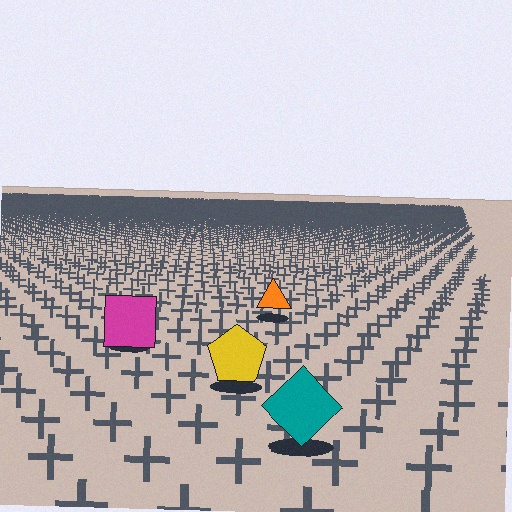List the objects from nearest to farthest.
From nearest to farthest: the teal diamond, the yellow pentagon, the magenta square, the orange triangle.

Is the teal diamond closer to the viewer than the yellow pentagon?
Yes. The teal diamond is closer — you can tell from the texture gradient: the ground texture is coarser near it.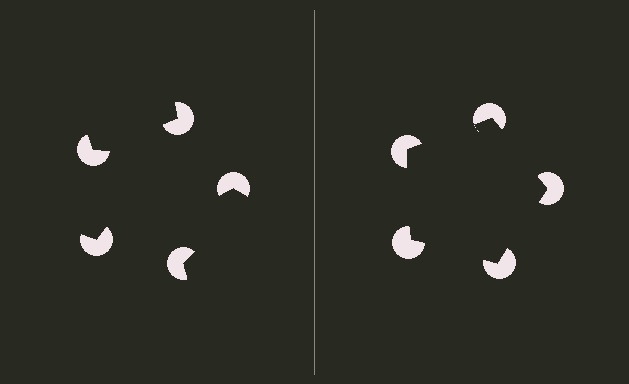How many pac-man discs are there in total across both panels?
10 — 5 on each side.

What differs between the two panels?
The pac-man discs are positioned identically on both sides; only the wedge orientations differ. On the right they align to a pentagon; on the left they are misaligned.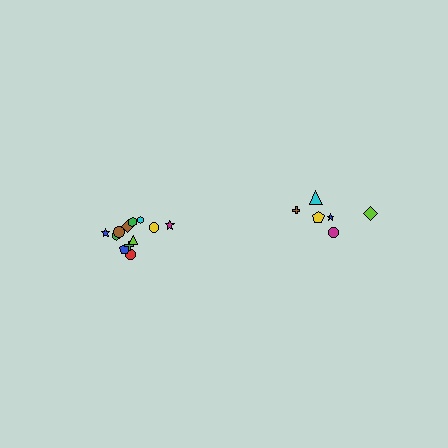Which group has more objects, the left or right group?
The left group.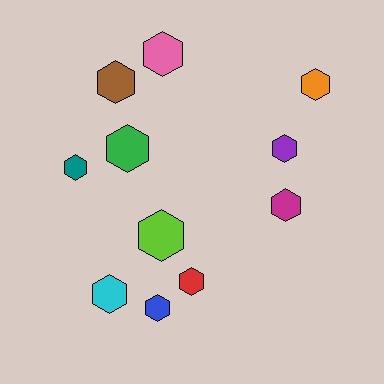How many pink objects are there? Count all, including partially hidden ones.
There is 1 pink object.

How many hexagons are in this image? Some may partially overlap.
There are 11 hexagons.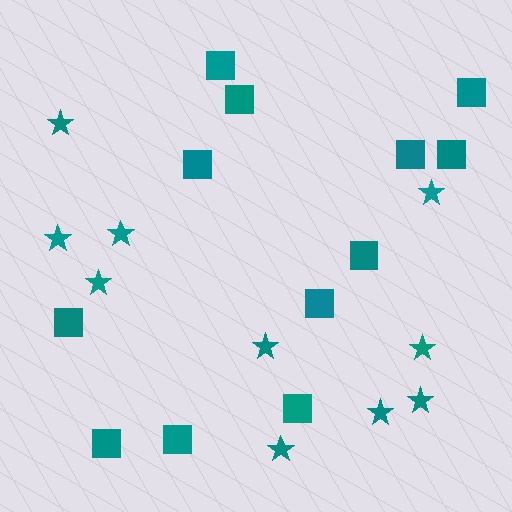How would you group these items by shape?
There are 2 groups: one group of stars (10) and one group of squares (12).